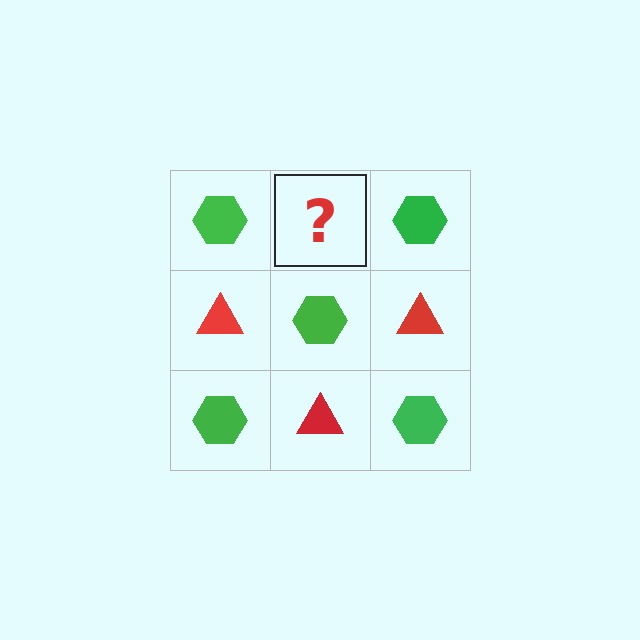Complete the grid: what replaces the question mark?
The question mark should be replaced with a red triangle.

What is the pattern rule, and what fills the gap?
The rule is that it alternates green hexagon and red triangle in a checkerboard pattern. The gap should be filled with a red triangle.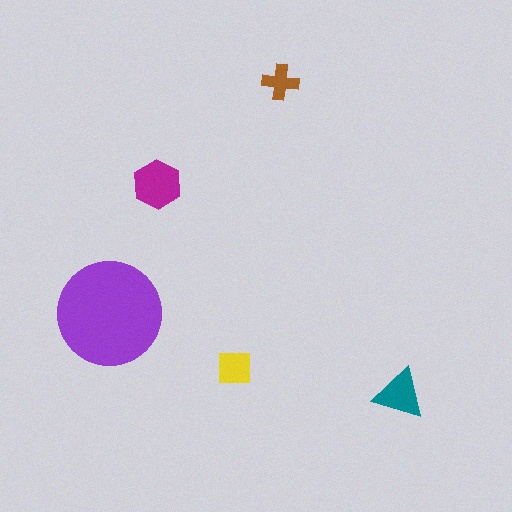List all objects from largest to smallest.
The purple circle, the magenta hexagon, the teal triangle, the yellow square, the brown cross.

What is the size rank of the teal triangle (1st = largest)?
3rd.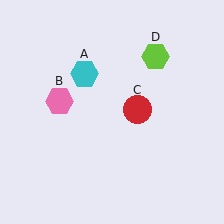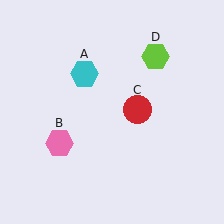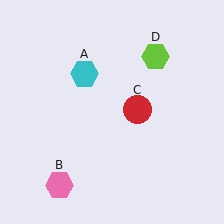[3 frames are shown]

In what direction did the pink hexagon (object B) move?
The pink hexagon (object B) moved down.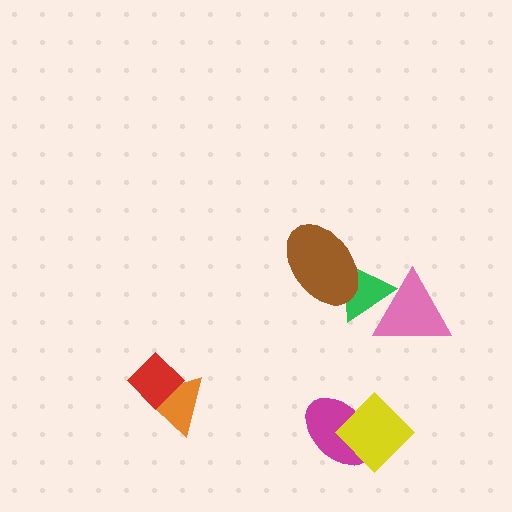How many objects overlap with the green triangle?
2 objects overlap with the green triangle.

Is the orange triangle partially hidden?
Yes, it is partially covered by another shape.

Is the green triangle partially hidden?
Yes, it is partially covered by another shape.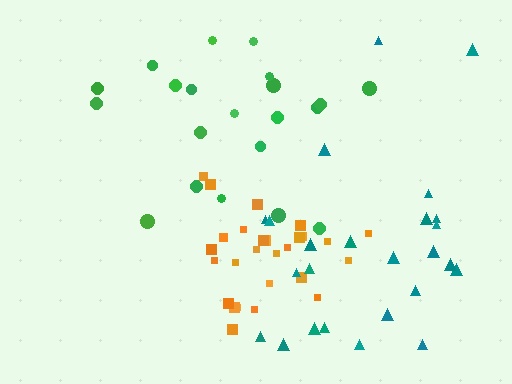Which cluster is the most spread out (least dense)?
Teal.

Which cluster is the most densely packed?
Orange.